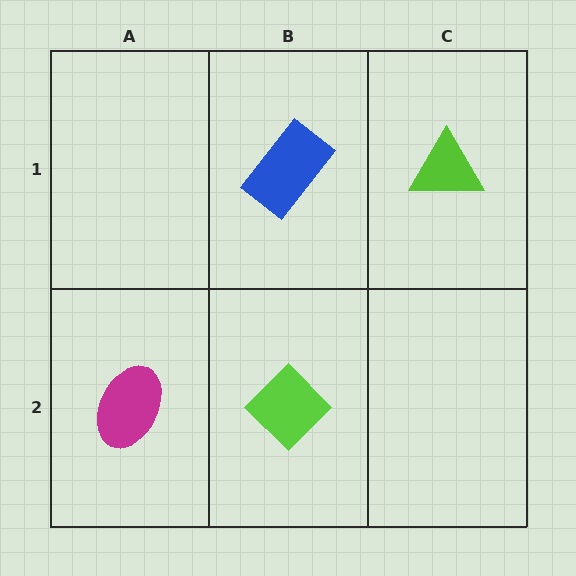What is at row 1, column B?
A blue rectangle.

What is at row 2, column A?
A magenta ellipse.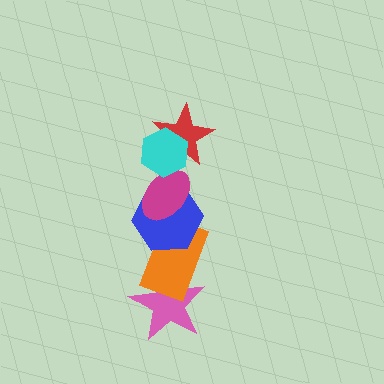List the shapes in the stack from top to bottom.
From top to bottom: the cyan hexagon, the red star, the magenta ellipse, the blue hexagon, the orange rectangle, the pink star.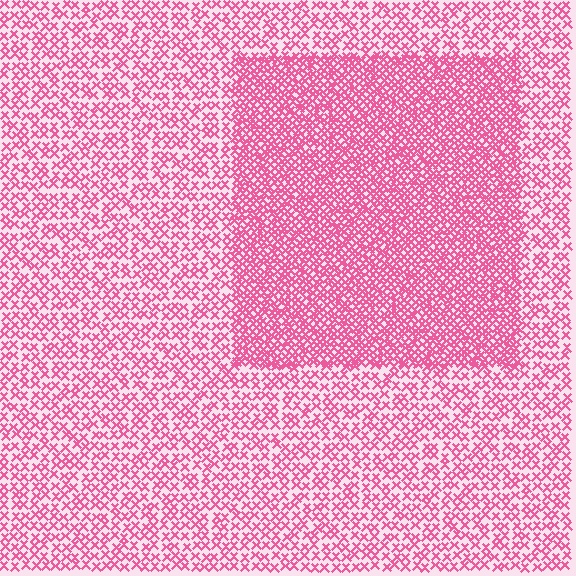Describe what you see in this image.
The image contains small pink elements arranged at two different densities. A rectangle-shaped region is visible where the elements are more densely packed than the surrounding area.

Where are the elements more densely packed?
The elements are more densely packed inside the rectangle boundary.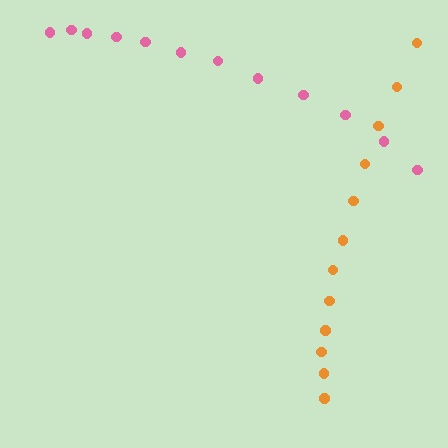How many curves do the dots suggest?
There are 2 distinct paths.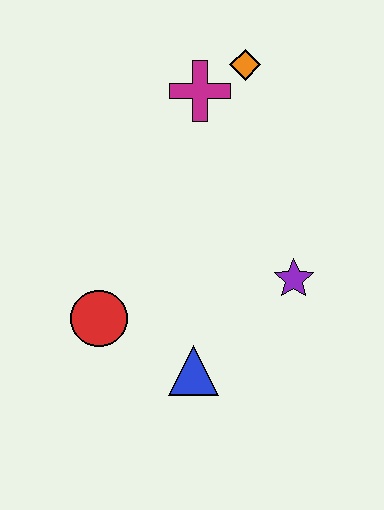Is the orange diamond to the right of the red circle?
Yes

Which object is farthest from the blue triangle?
The orange diamond is farthest from the blue triangle.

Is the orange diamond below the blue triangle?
No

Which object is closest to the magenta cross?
The orange diamond is closest to the magenta cross.